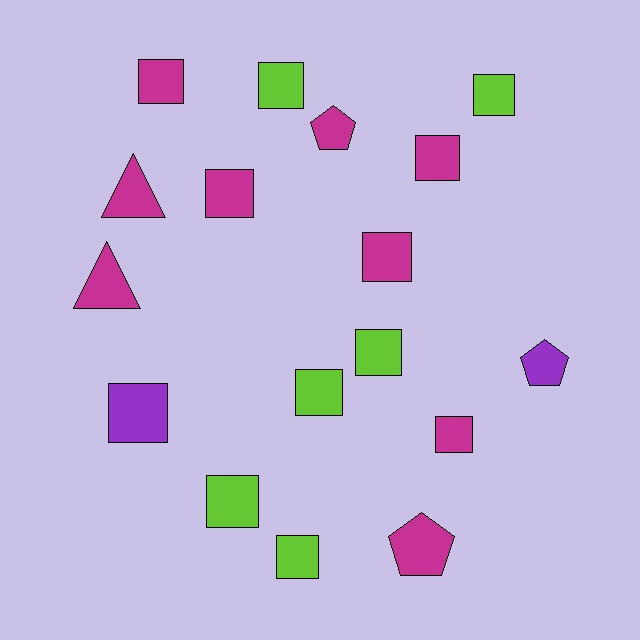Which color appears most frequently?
Magenta, with 9 objects.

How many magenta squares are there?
There are 5 magenta squares.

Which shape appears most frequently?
Square, with 12 objects.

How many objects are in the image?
There are 17 objects.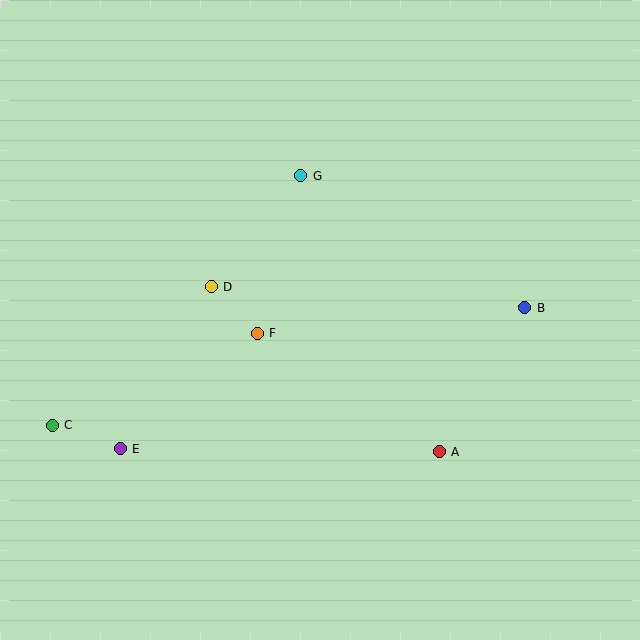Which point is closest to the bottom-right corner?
Point A is closest to the bottom-right corner.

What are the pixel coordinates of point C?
Point C is at (52, 425).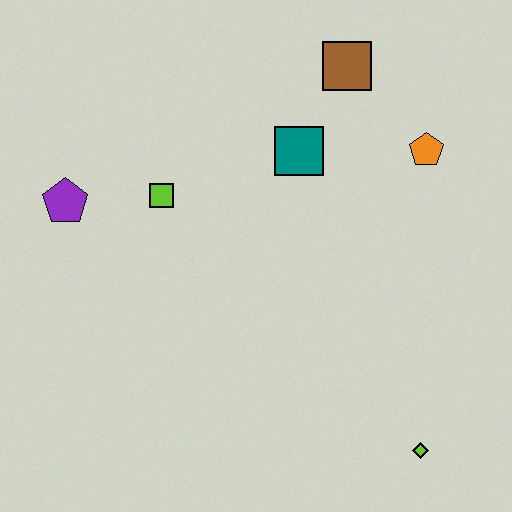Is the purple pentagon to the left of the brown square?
Yes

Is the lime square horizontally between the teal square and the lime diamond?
No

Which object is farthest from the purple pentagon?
The lime diamond is farthest from the purple pentagon.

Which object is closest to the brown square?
The teal square is closest to the brown square.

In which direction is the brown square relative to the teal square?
The brown square is above the teal square.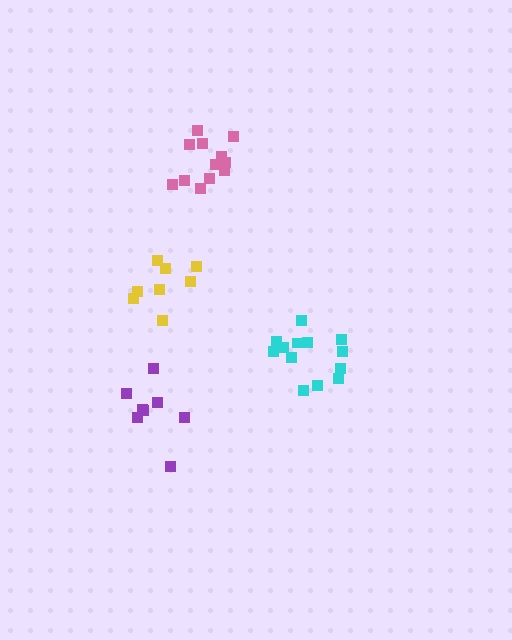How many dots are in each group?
Group 1: 8 dots, Group 2: 8 dots, Group 3: 12 dots, Group 4: 13 dots (41 total).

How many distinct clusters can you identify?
There are 4 distinct clusters.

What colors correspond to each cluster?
The clusters are colored: purple, yellow, pink, cyan.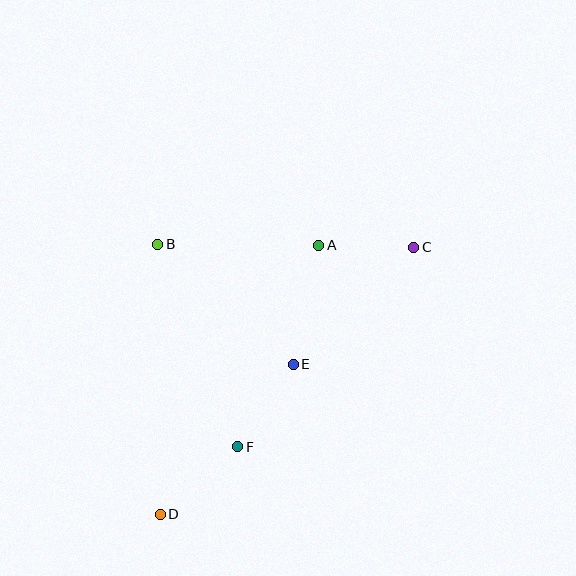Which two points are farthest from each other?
Points C and D are farthest from each other.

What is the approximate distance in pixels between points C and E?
The distance between C and E is approximately 168 pixels.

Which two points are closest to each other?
Points A and C are closest to each other.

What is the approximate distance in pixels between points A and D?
The distance between A and D is approximately 312 pixels.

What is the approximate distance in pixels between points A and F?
The distance between A and F is approximately 217 pixels.